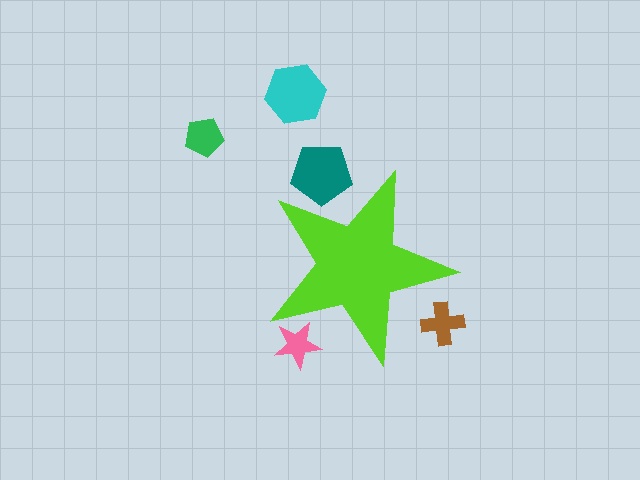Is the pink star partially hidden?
Yes, the pink star is partially hidden behind the lime star.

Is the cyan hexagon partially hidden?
No, the cyan hexagon is fully visible.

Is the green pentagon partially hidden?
No, the green pentagon is fully visible.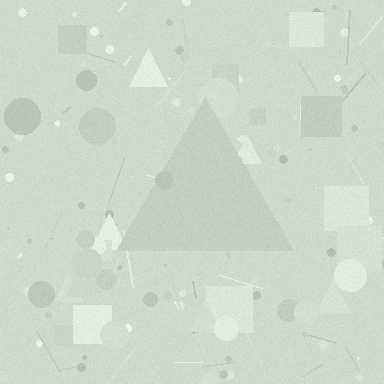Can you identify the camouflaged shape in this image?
The camouflaged shape is a triangle.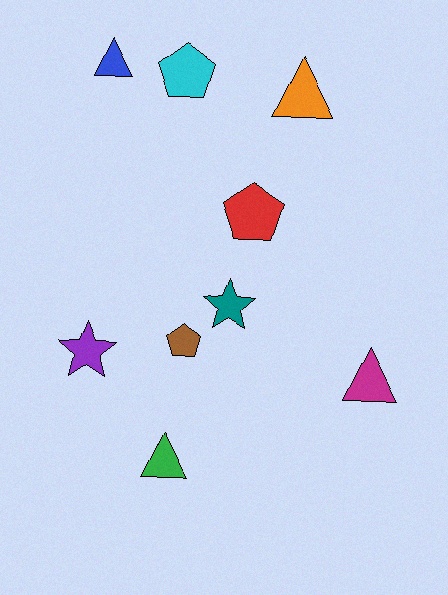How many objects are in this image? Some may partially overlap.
There are 9 objects.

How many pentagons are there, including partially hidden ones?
There are 3 pentagons.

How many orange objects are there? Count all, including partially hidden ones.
There is 1 orange object.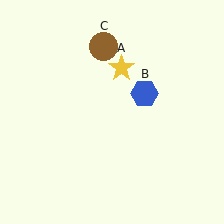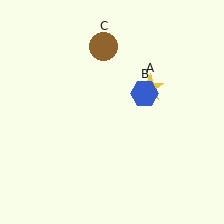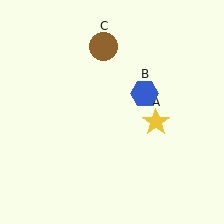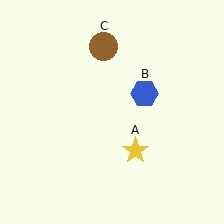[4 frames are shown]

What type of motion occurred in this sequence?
The yellow star (object A) rotated clockwise around the center of the scene.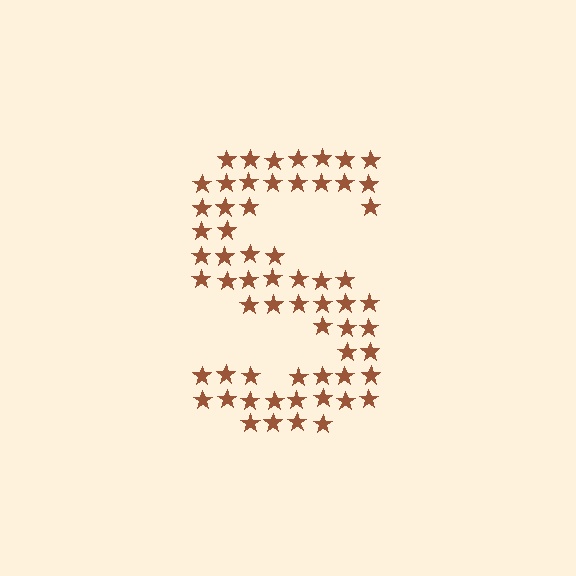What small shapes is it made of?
It is made of small stars.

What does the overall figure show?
The overall figure shows the letter S.